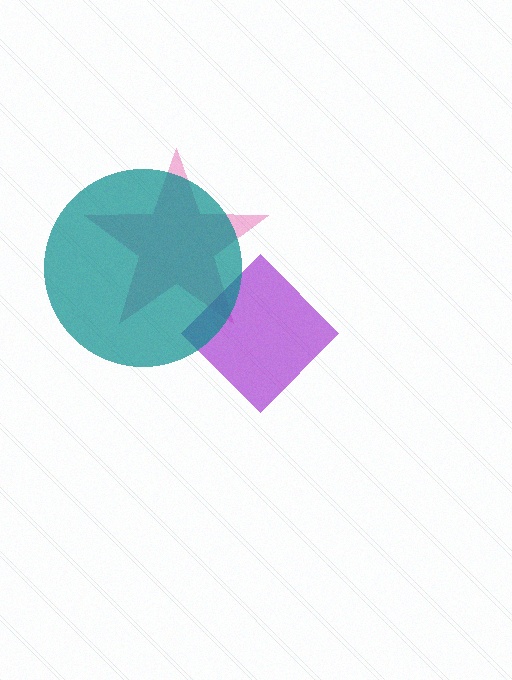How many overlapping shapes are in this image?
There are 3 overlapping shapes in the image.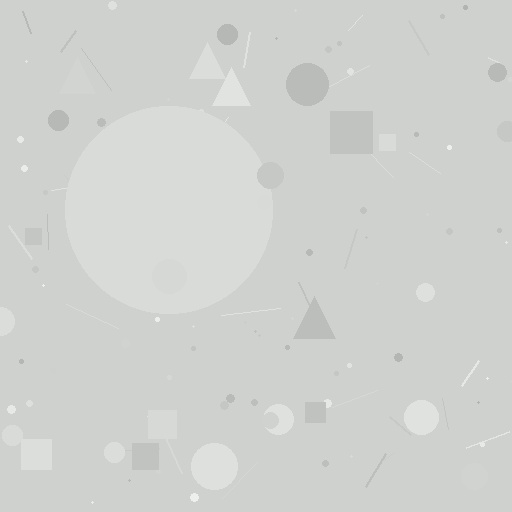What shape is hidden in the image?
A circle is hidden in the image.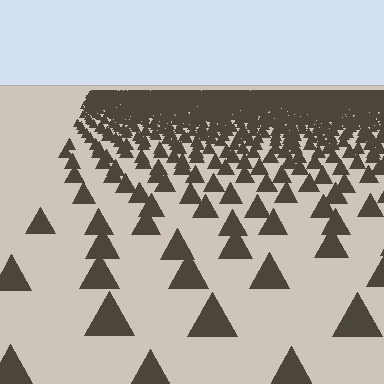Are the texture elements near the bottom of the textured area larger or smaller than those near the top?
Larger. Near the bottom, elements are closer to the viewer and appear at a bigger on-screen size.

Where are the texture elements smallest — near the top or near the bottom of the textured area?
Near the top.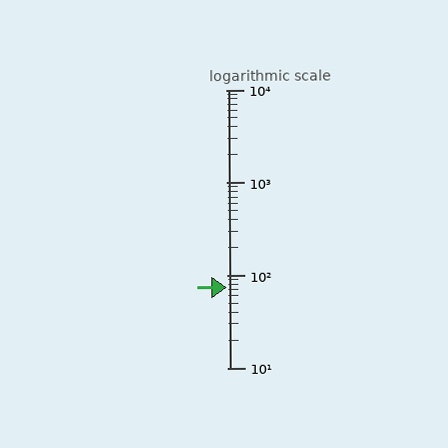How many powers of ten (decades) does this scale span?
The scale spans 3 decades, from 10 to 10000.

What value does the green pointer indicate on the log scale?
The pointer indicates approximately 74.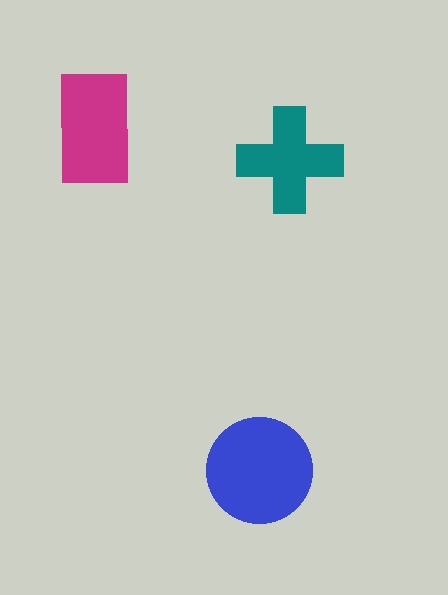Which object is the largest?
The blue circle.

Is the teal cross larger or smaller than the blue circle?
Smaller.